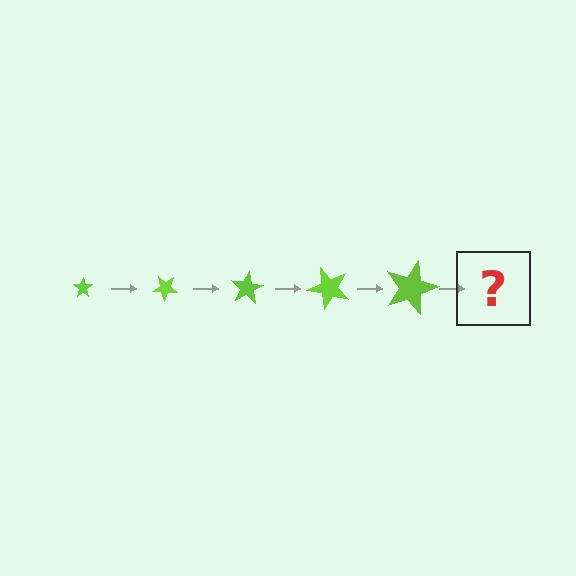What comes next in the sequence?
The next element should be a star, larger than the previous one and rotated 200 degrees from the start.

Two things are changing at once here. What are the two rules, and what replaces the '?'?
The two rules are that the star grows larger each step and it rotates 40 degrees each step. The '?' should be a star, larger than the previous one and rotated 200 degrees from the start.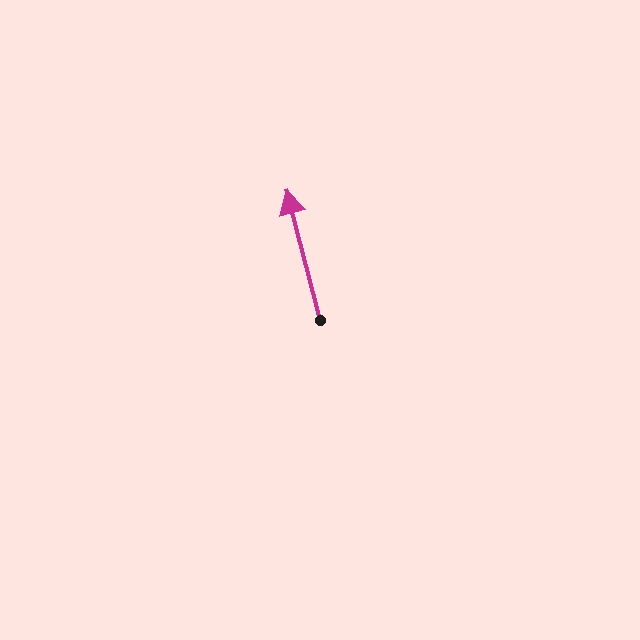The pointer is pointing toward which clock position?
Roughly 12 o'clock.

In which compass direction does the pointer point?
North.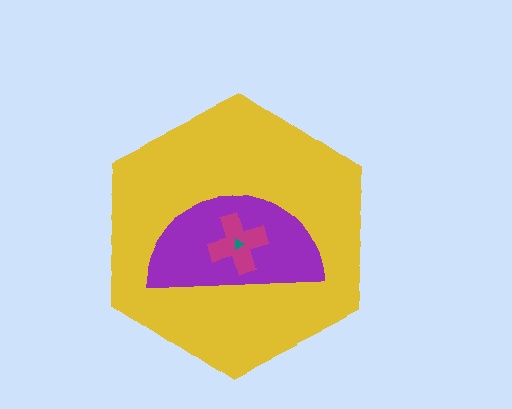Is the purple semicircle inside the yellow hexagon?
Yes.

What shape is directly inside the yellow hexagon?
The purple semicircle.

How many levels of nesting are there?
4.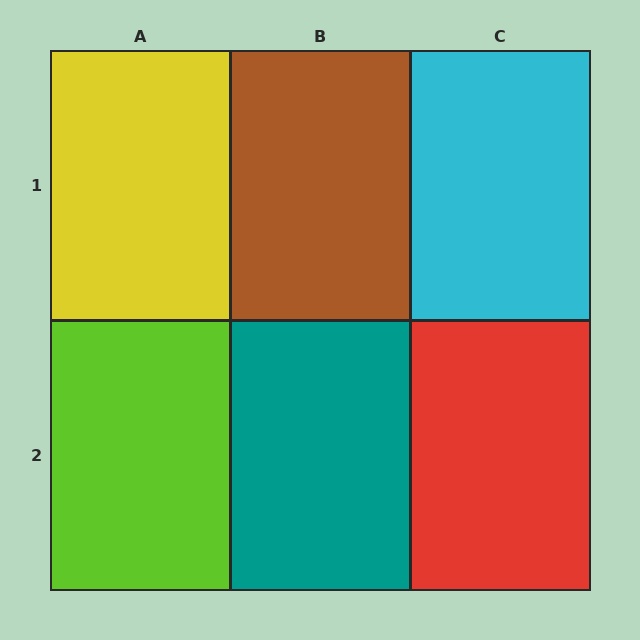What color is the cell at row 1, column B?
Brown.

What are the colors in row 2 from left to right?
Lime, teal, red.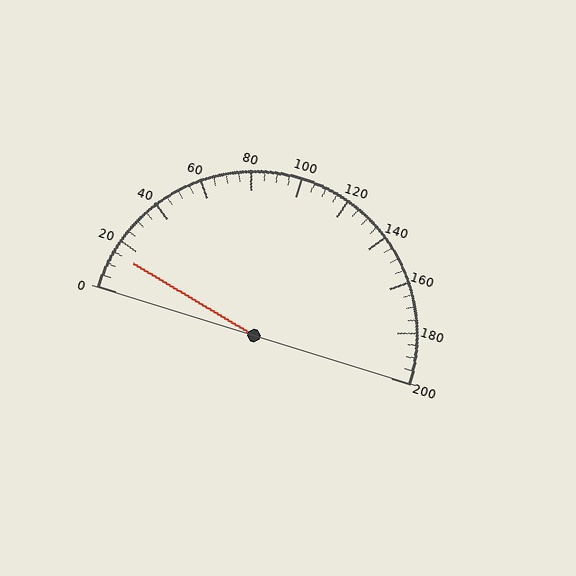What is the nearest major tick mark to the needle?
The nearest major tick mark is 20.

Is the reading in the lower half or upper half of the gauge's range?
The reading is in the lower half of the range (0 to 200).